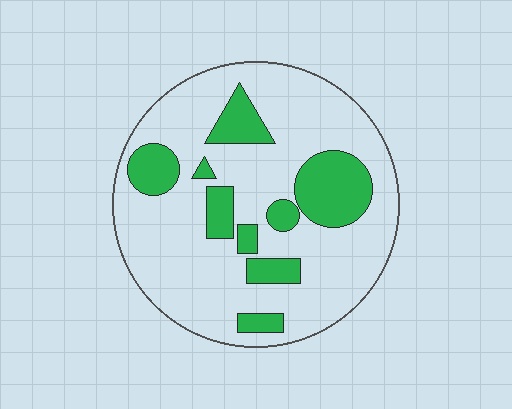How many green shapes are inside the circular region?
9.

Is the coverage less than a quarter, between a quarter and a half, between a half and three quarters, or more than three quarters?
Less than a quarter.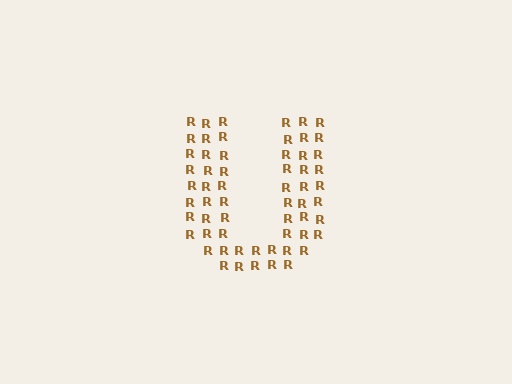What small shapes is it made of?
It is made of small letter R's.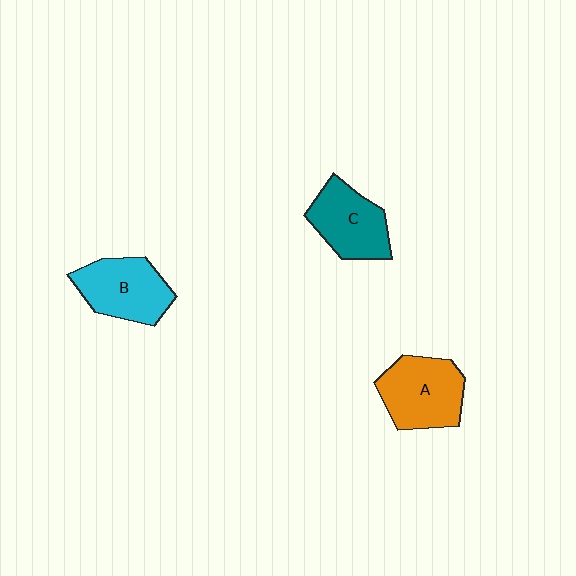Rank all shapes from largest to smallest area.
From largest to smallest: A (orange), B (cyan), C (teal).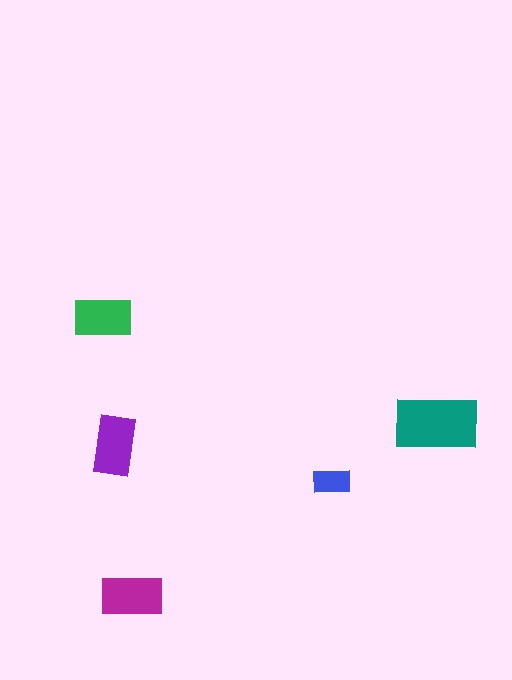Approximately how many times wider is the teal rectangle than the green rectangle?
About 1.5 times wider.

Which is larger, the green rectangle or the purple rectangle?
The purple one.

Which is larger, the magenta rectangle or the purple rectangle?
The magenta one.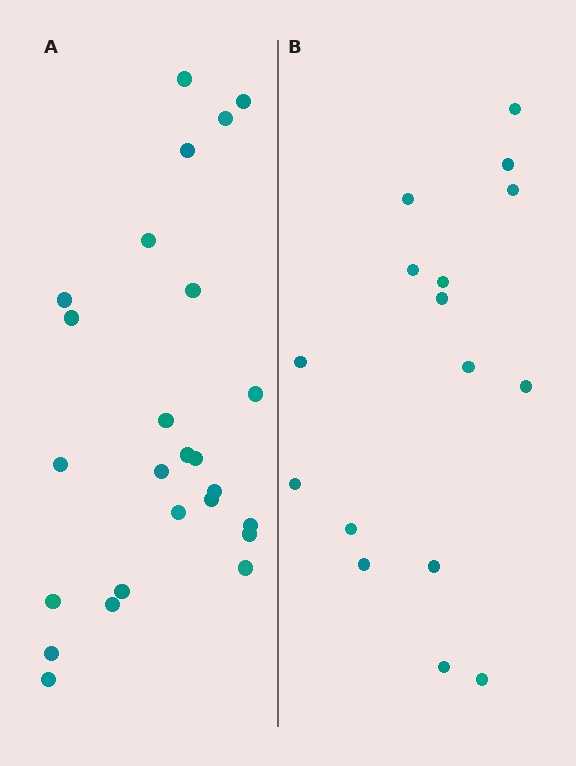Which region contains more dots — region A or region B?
Region A (the left region) has more dots.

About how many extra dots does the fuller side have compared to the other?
Region A has roughly 8 or so more dots than region B.